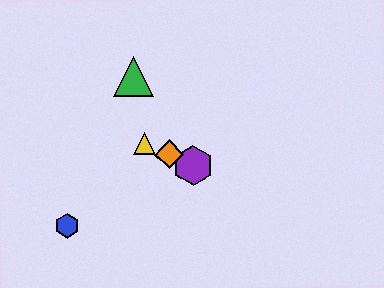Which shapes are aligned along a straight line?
The red triangle, the yellow triangle, the purple hexagon, the orange diamond are aligned along a straight line.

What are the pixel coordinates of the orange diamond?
The orange diamond is at (169, 155).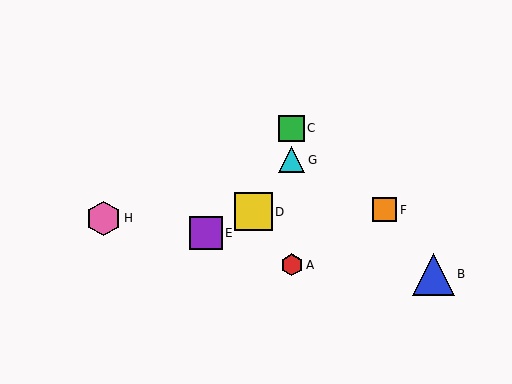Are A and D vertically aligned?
No, A is at x≈292 and D is at x≈253.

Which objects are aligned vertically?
Objects A, C, G are aligned vertically.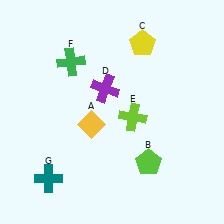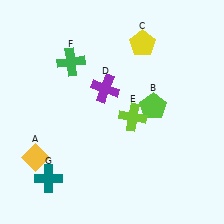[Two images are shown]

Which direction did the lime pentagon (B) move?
The lime pentagon (B) moved up.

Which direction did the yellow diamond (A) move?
The yellow diamond (A) moved left.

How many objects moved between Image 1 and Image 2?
2 objects moved between the two images.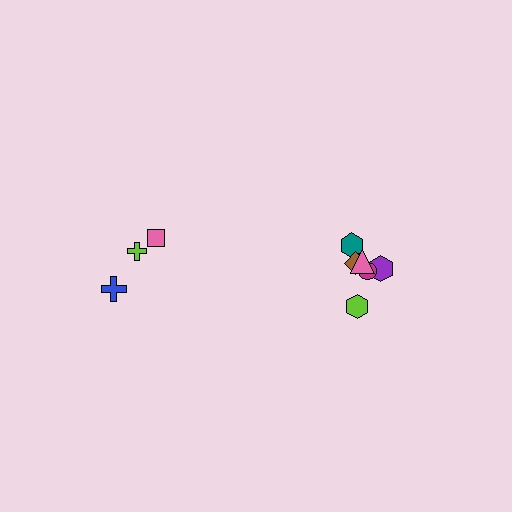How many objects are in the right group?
There are 6 objects.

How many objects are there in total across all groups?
There are 9 objects.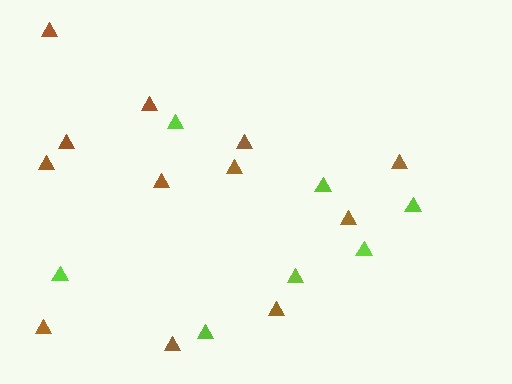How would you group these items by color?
There are 2 groups: one group of lime triangles (7) and one group of brown triangles (12).